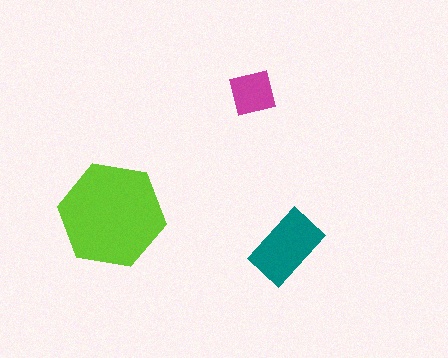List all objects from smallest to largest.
The magenta square, the teal rectangle, the lime hexagon.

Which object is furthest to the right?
The teal rectangle is rightmost.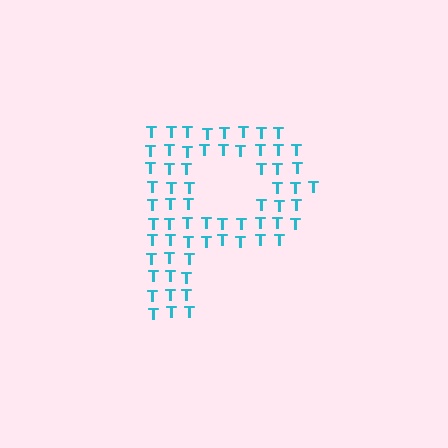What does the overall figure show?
The overall figure shows the letter P.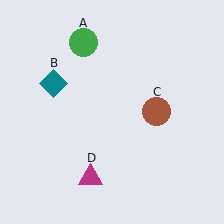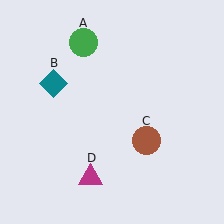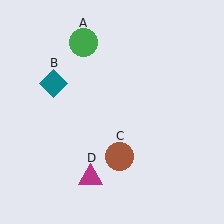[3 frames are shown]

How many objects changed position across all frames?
1 object changed position: brown circle (object C).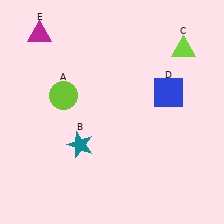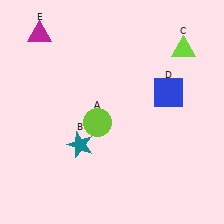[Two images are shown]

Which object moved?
The lime circle (A) moved right.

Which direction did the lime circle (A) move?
The lime circle (A) moved right.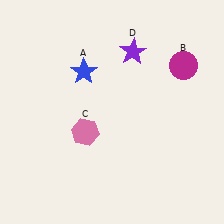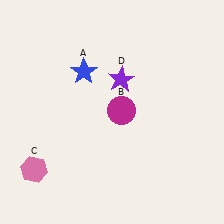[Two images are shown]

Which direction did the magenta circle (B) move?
The magenta circle (B) moved left.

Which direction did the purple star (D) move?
The purple star (D) moved down.